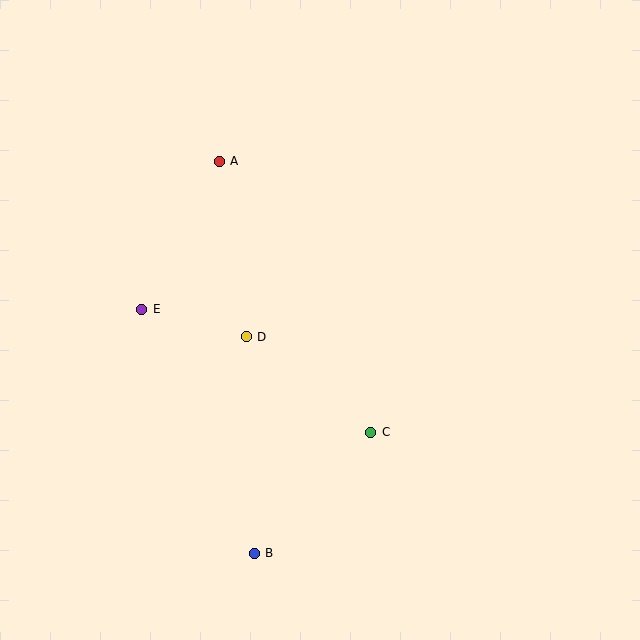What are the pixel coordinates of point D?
Point D is at (246, 337).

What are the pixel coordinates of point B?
Point B is at (254, 553).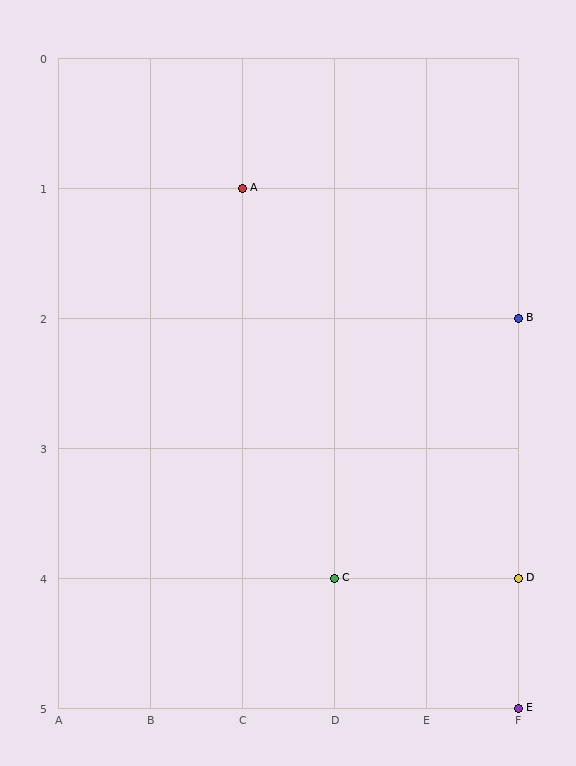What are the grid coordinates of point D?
Point D is at grid coordinates (F, 4).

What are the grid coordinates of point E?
Point E is at grid coordinates (F, 5).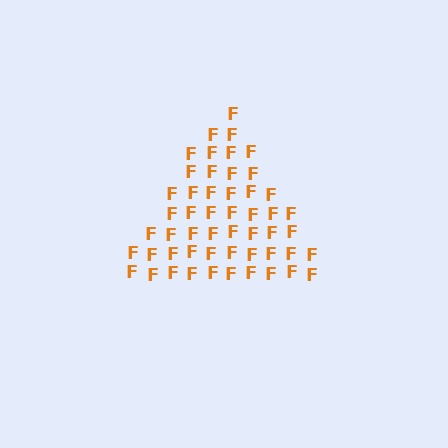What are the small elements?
The small elements are letter F's.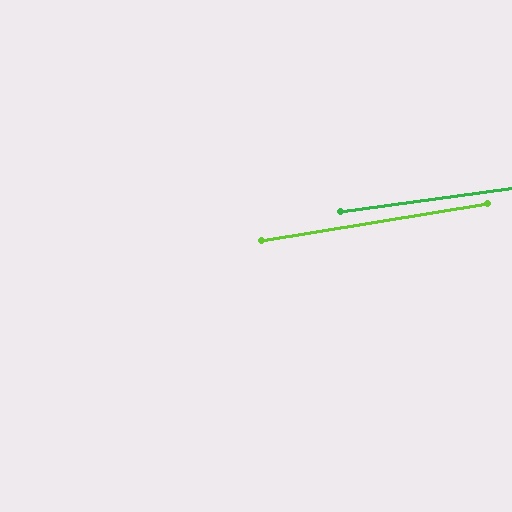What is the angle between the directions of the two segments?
Approximately 1 degree.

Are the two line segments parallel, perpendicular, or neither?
Parallel — their directions differ by only 1.4°.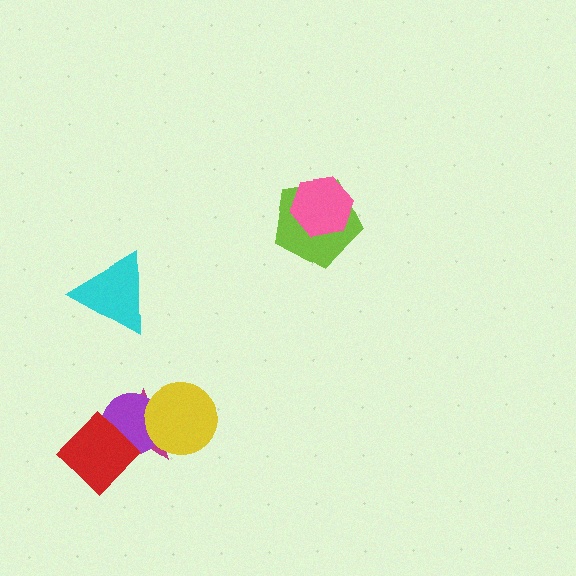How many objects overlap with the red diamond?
2 objects overlap with the red diamond.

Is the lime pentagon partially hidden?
Yes, it is partially covered by another shape.